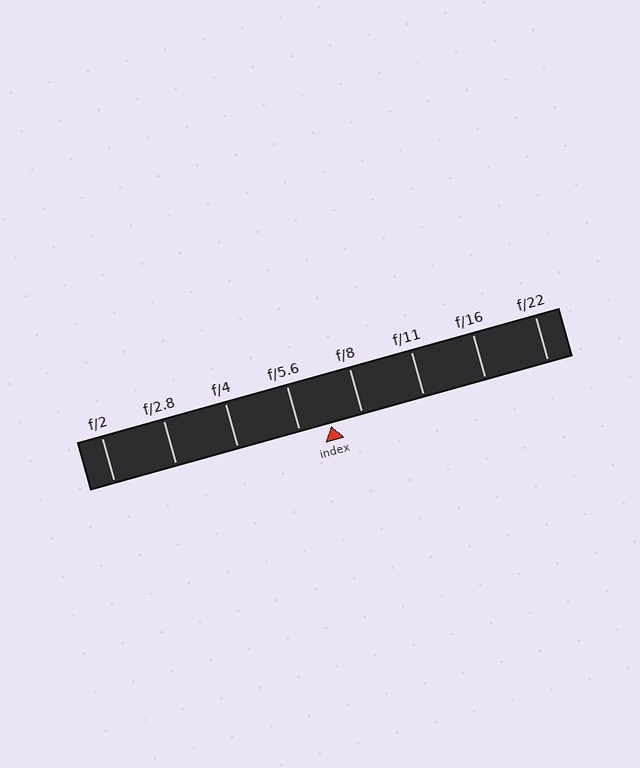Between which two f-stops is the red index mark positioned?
The index mark is between f/5.6 and f/8.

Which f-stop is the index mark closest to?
The index mark is closest to f/5.6.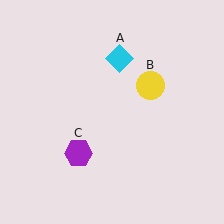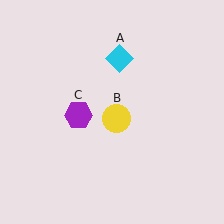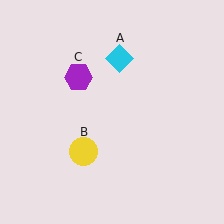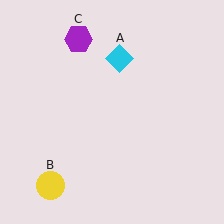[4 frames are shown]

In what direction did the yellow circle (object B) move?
The yellow circle (object B) moved down and to the left.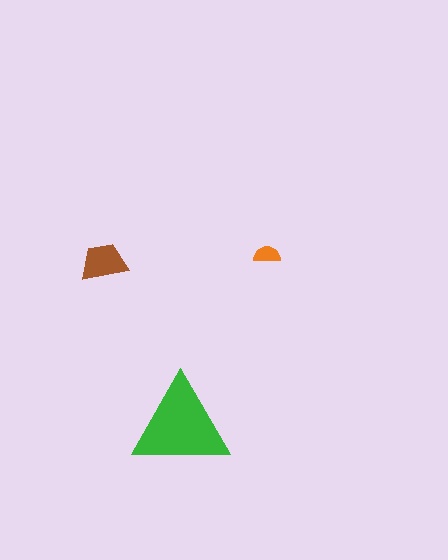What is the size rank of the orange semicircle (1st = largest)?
3rd.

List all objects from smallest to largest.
The orange semicircle, the brown trapezoid, the green triangle.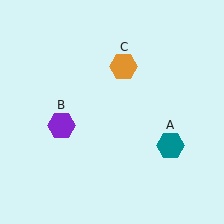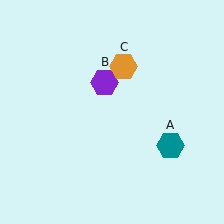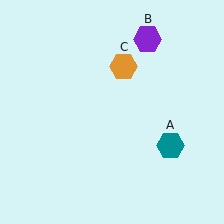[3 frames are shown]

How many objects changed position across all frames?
1 object changed position: purple hexagon (object B).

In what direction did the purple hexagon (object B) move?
The purple hexagon (object B) moved up and to the right.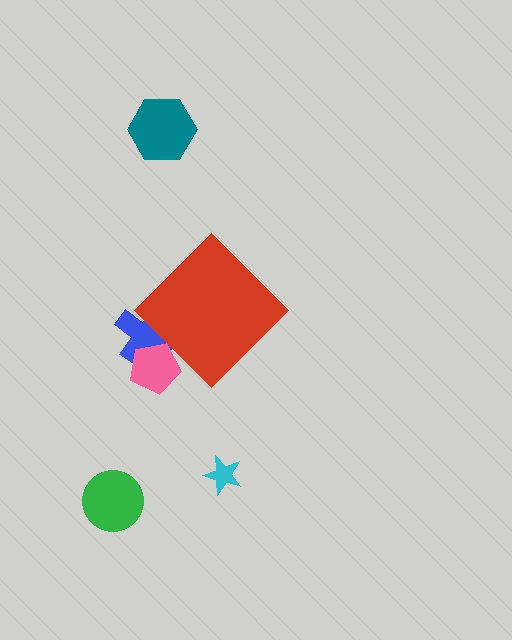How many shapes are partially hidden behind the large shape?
2 shapes are partially hidden.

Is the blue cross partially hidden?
Yes, the blue cross is partially hidden behind the red diamond.